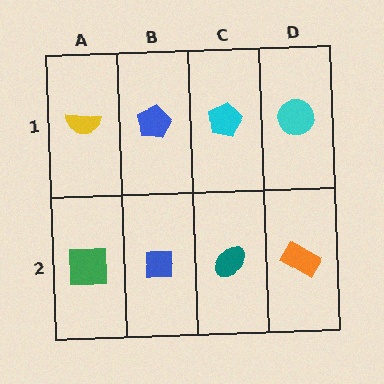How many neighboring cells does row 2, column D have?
2.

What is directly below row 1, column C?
A teal ellipse.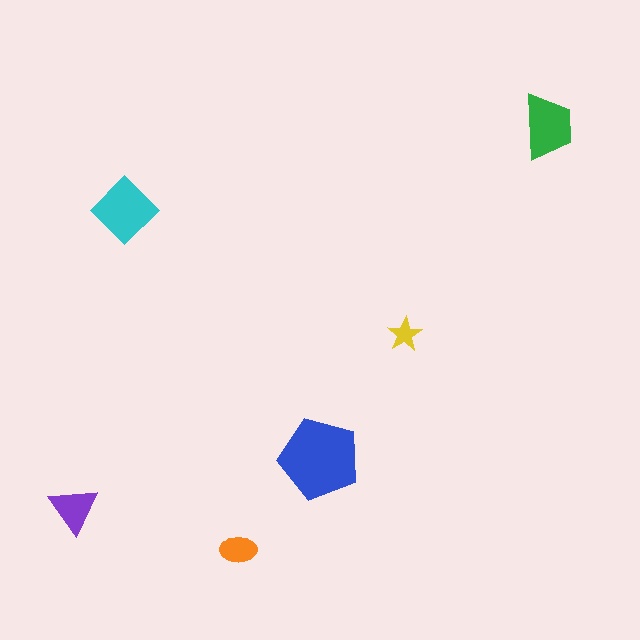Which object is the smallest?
The yellow star.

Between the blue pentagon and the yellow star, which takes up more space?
The blue pentagon.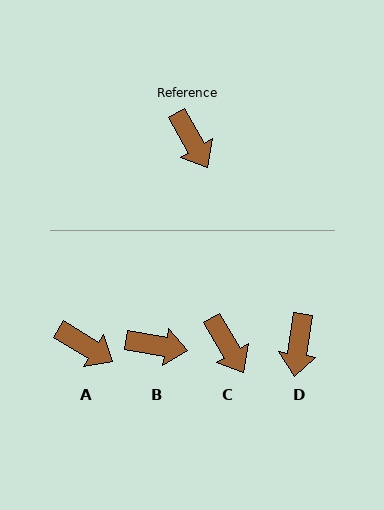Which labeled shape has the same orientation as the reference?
C.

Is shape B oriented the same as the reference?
No, it is off by about 50 degrees.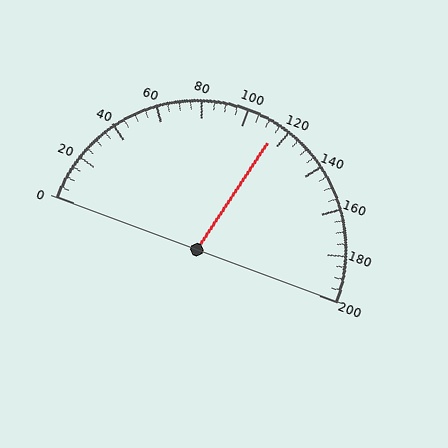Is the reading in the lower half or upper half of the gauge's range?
The reading is in the upper half of the range (0 to 200).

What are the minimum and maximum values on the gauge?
The gauge ranges from 0 to 200.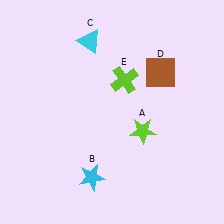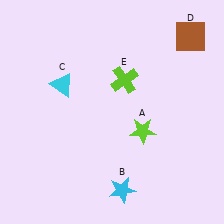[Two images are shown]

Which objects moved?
The objects that moved are: the cyan star (B), the cyan triangle (C), the brown square (D).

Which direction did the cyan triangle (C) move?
The cyan triangle (C) moved down.